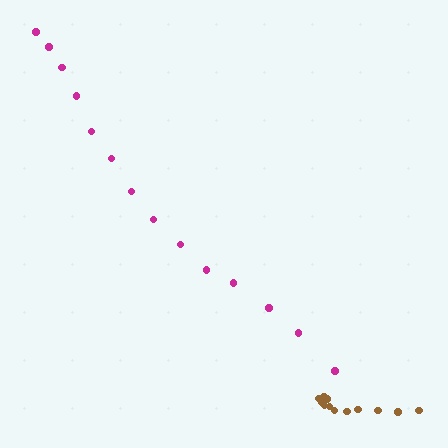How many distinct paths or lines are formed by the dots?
There are 2 distinct paths.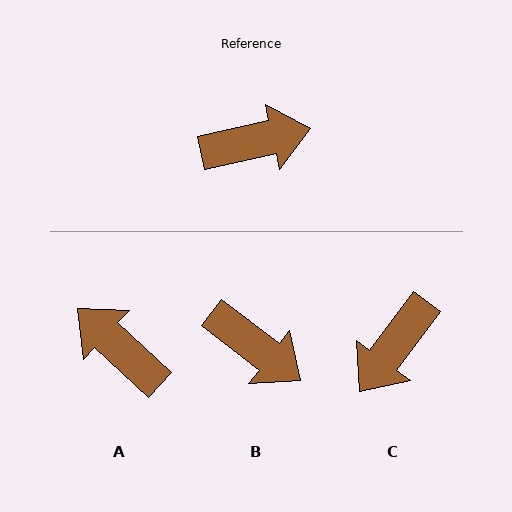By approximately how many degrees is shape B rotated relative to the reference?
Approximately 50 degrees clockwise.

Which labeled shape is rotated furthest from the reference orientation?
C, about 139 degrees away.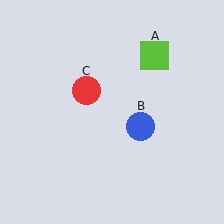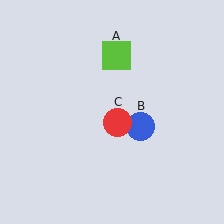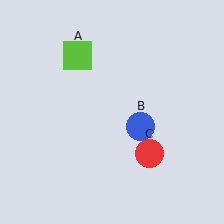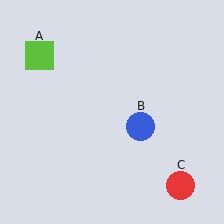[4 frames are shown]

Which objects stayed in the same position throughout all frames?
Blue circle (object B) remained stationary.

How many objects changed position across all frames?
2 objects changed position: lime square (object A), red circle (object C).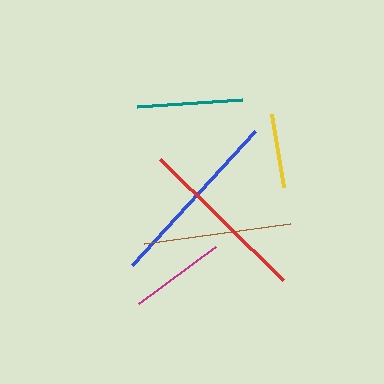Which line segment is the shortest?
The yellow line is the shortest at approximately 74 pixels.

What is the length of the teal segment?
The teal segment is approximately 105 pixels long.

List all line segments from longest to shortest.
From longest to shortest: blue, red, brown, teal, magenta, yellow.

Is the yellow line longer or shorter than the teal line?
The teal line is longer than the yellow line.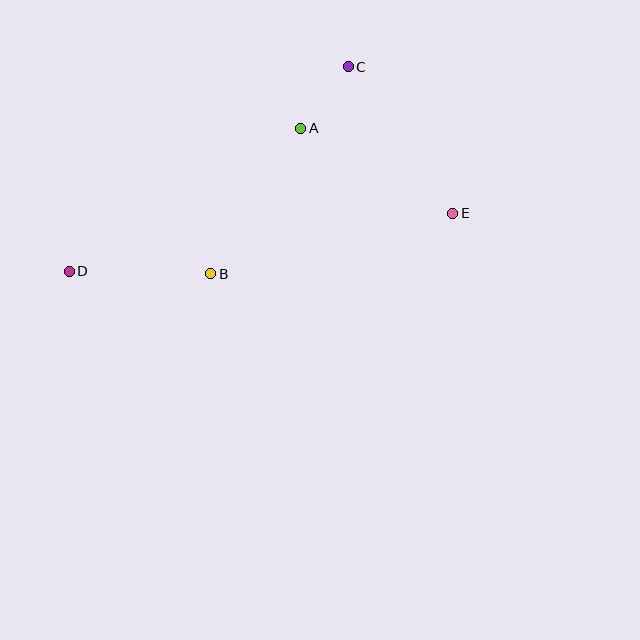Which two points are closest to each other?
Points A and C are closest to each other.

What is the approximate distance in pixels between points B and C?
The distance between B and C is approximately 248 pixels.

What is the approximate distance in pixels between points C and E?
The distance between C and E is approximately 180 pixels.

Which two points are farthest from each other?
Points D and E are farthest from each other.